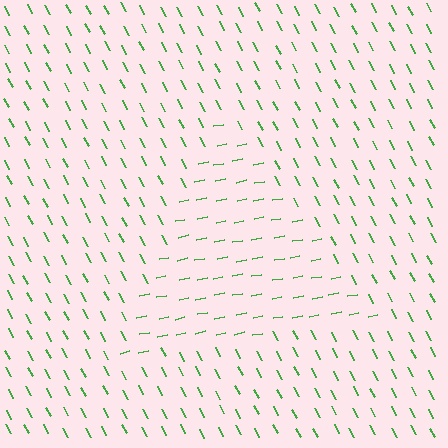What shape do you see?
I see a triangle.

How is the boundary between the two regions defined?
The boundary is defined purely by a change in line orientation (approximately 73 degrees difference). All lines are the same color and thickness.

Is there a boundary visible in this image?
Yes, there is a texture boundary formed by a change in line orientation.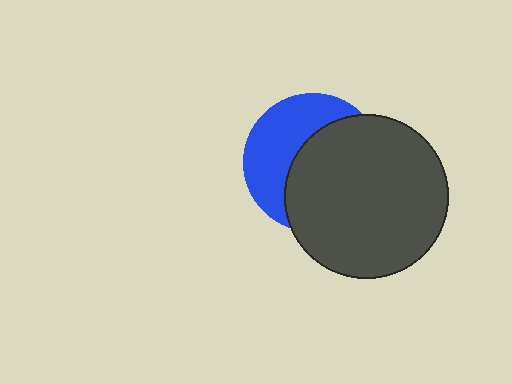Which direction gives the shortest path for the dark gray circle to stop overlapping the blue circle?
Moving right gives the shortest separation.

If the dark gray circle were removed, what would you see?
You would see the complete blue circle.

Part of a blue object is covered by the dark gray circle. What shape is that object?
It is a circle.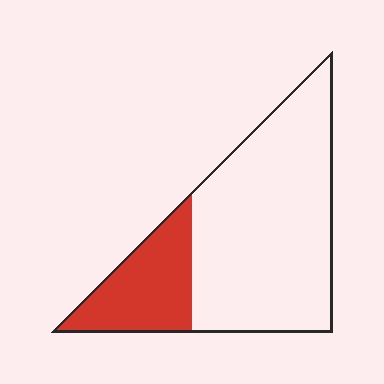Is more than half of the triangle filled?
No.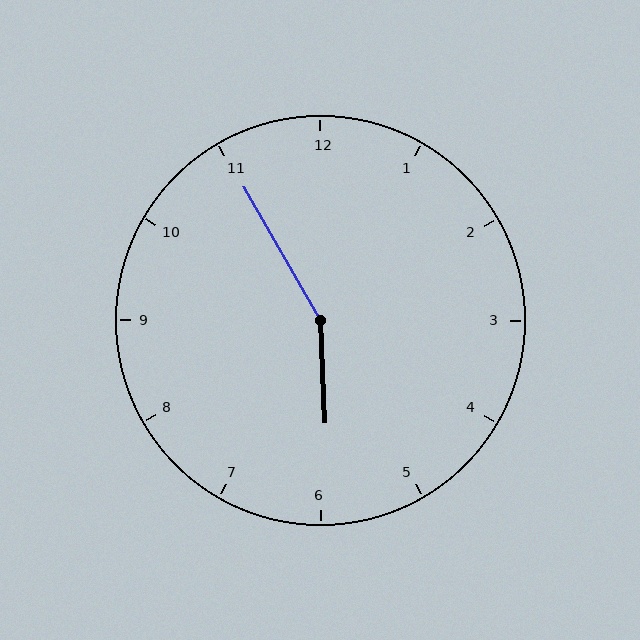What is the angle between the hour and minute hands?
Approximately 152 degrees.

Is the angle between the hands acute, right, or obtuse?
It is obtuse.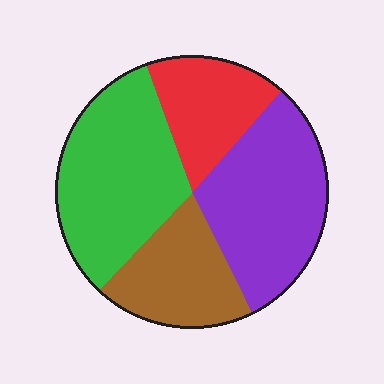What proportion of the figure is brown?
Brown takes up about one fifth (1/5) of the figure.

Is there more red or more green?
Green.